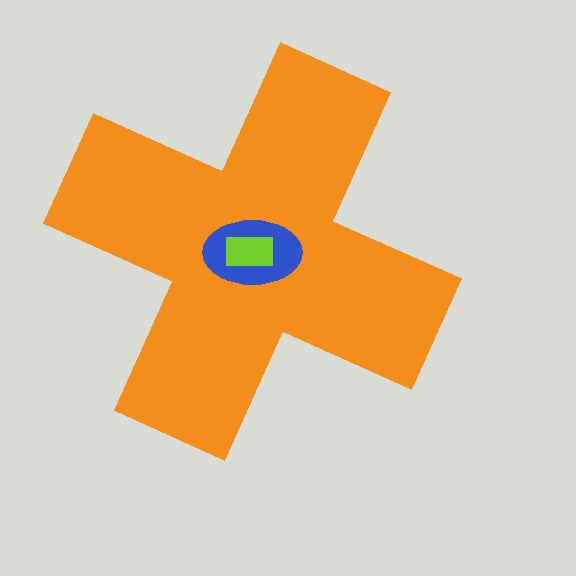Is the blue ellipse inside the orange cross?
Yes.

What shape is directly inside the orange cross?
The blue ellipse.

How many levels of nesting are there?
3.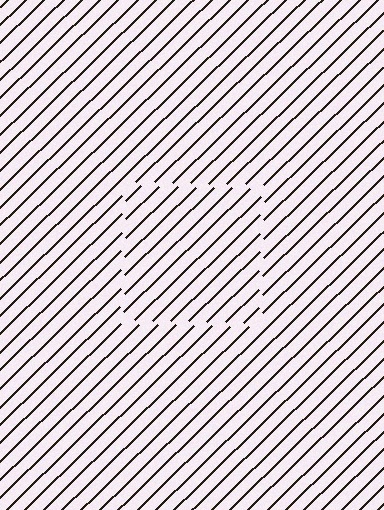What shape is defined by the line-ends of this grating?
An illusory square. The interior of the shape contains the same grating, shifted by half a period — the contour is defined by the phase discontinuity where line-ends from the inner and outer gratings abut.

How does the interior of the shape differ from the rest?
The interior of the shape contains the same grating, shifted by half a period — the contour is defined by the phase discontinuity where line-ends from the inner and outer gratings abut.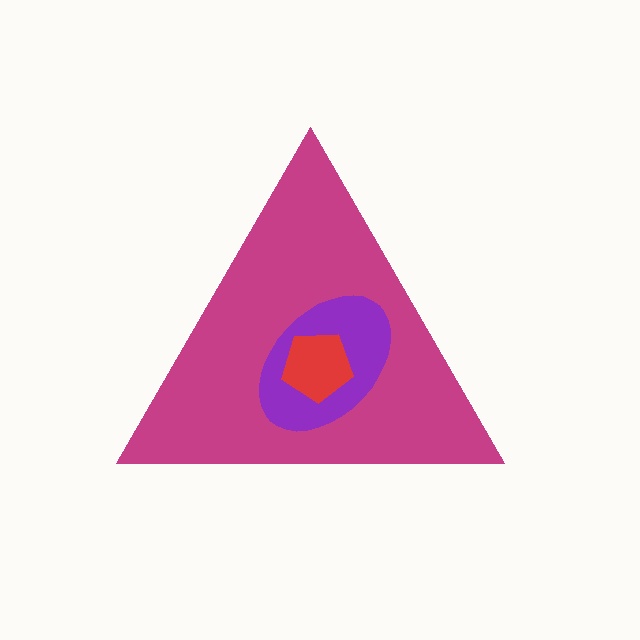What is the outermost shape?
The magenta triangle.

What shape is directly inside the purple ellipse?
The red pentagon.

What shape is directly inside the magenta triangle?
The purple ellipse.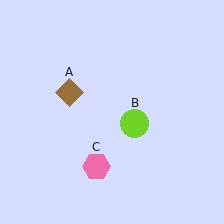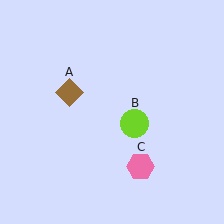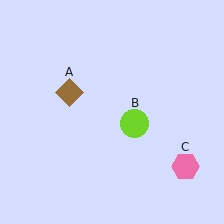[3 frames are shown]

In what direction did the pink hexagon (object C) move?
The pink hexagon (object C) moved right.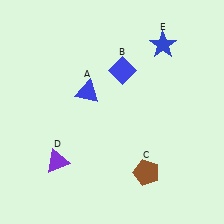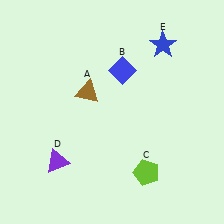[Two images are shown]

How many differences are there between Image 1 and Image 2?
There are 2 differences between the two images.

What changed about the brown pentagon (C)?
In Image 1, C is brown. In Image 2, it changed to lime.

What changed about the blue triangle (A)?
In Image 1, A is blue. In Image 2, it changed to brown.